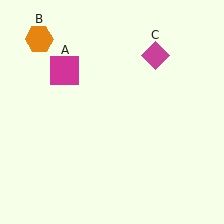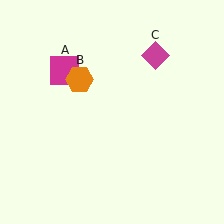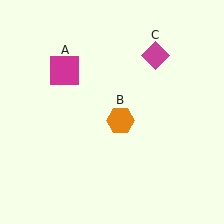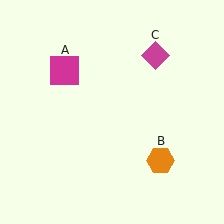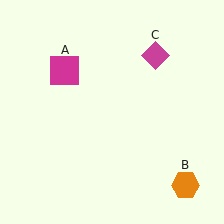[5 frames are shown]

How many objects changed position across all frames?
1 object changed position: orange hexagon (object B).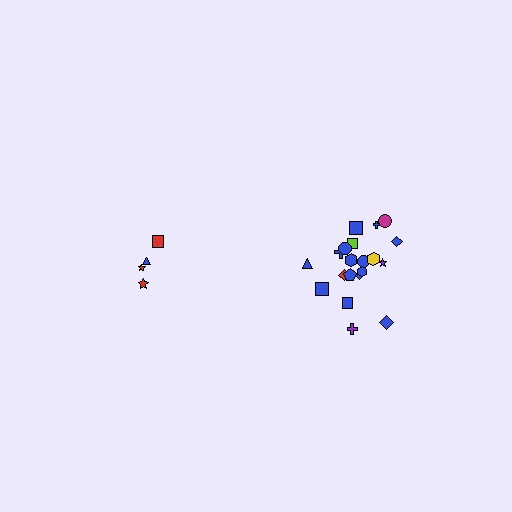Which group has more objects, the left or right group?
The right group.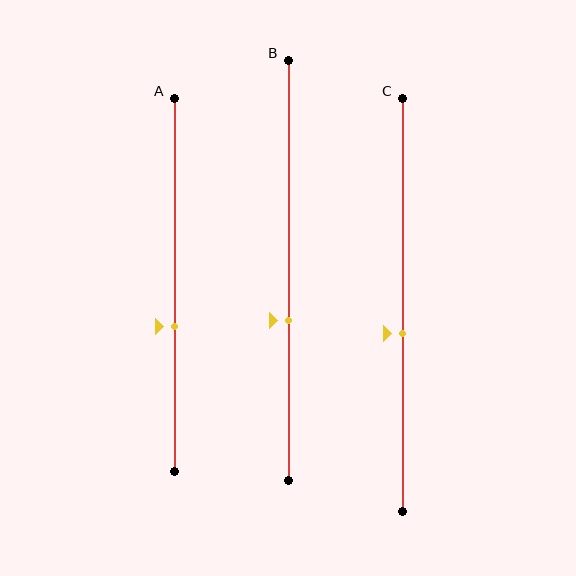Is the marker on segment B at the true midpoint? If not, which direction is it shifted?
No, the marker on segment B is shifted downward by about 12% of the segment length.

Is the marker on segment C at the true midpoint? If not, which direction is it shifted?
No, the marker on segment C is shifted downward by about 7% of the segment length.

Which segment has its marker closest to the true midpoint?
Segment C has its marker closest to the true midpoint.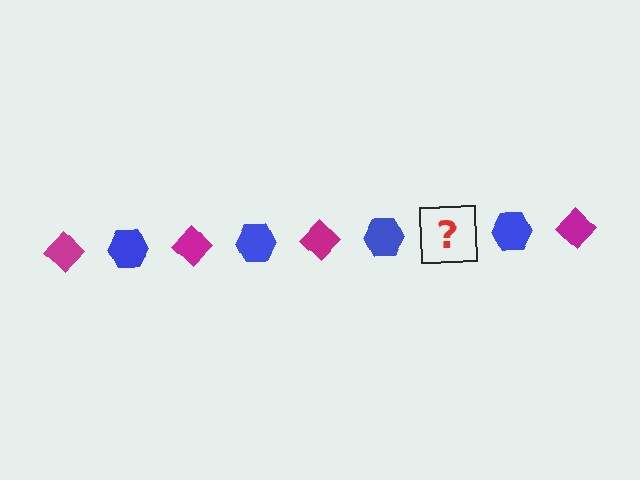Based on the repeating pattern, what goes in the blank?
The blank should be a magenta diamond.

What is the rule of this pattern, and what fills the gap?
The rule is that the pattern alternates between magenta diamond and blue hexagon. The gap should be filled with a magenta diamond.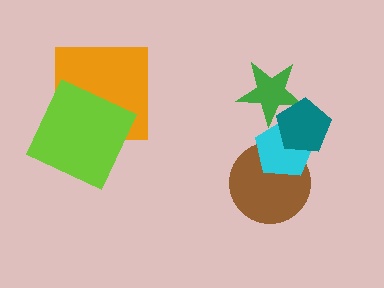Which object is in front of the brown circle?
The cyan pentagon is in front of the brown circle.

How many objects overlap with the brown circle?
1 object overlaps with the brown circle.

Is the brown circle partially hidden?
Yes, it is partially covered by another shape.